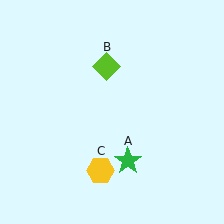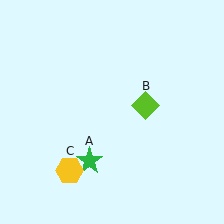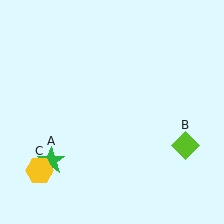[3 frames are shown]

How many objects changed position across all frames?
3 objects changed position: green star (object A), lime diamond (object B), yellow hexagon (object C).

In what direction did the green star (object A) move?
The green star (object A) moved left.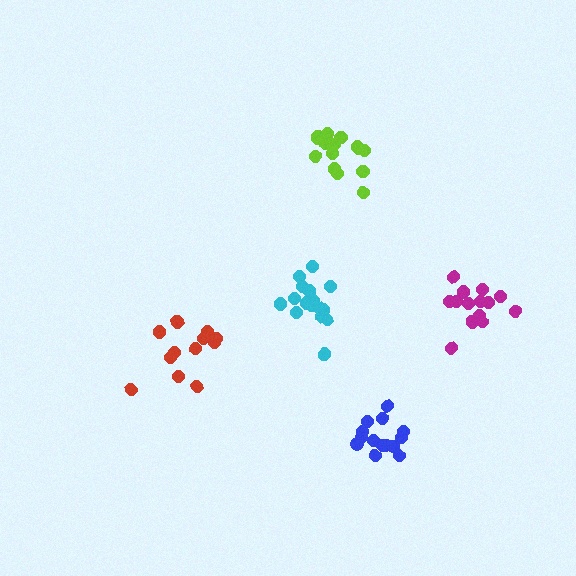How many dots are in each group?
Group 1: 16 dots, Group 2: 13 dots, Group 3: 14 dots, Group 4: 16 dots, Group 5: 14 dots (73 total).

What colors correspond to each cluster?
The clusters are colored: cyan, red, magenta, lime, blue.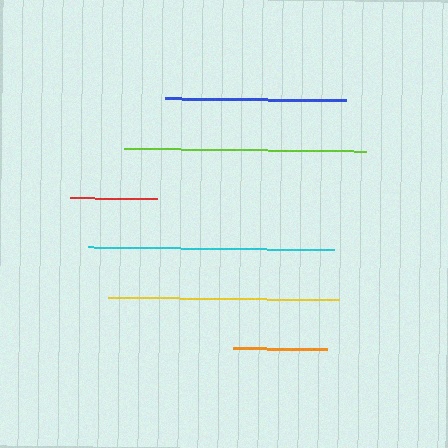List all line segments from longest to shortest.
From longest to shortest: cyan, lime, yellow, blue, orange, red.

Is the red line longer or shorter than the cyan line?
The cyan line is longer than the red line.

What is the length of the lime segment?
The lime segment is approximately 241 pixels long.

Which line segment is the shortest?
The red line is the shortest at approximately 87 pixels.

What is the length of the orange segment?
The orange segment is approximately 94 pixels long.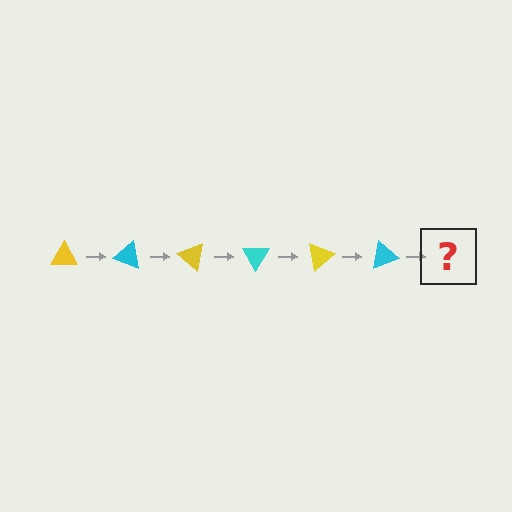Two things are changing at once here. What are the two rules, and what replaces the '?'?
The two rules are that it rotates 20 degrees each step and the color cycles through yellow and cyan. The '?' should be a yellow triangle, rotated 120 degrees from the start.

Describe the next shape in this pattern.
It should be a yellow triangle, rotated 120 degrees from the start.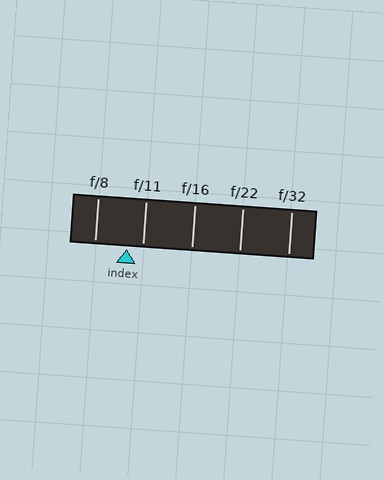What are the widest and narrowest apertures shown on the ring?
The widest aperture shown is f/8 and the narrowest is f/32.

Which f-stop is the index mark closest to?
The index mark is closest to f/11.